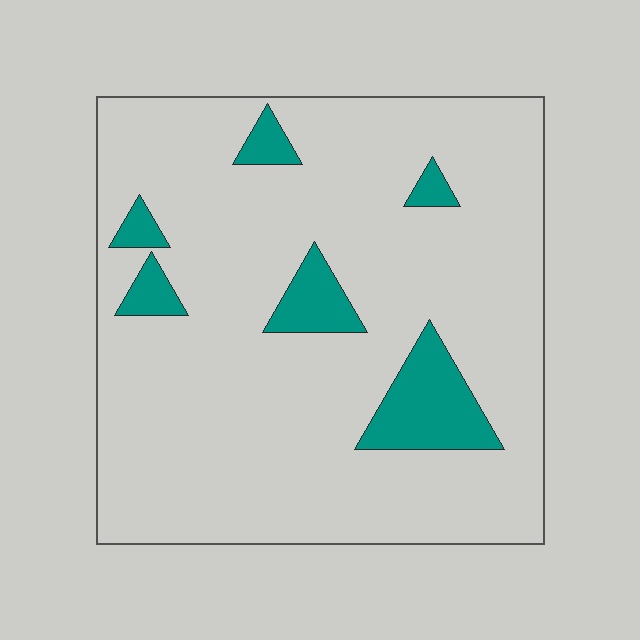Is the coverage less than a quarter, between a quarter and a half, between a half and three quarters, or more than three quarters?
Less than a quarter.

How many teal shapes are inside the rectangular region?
6.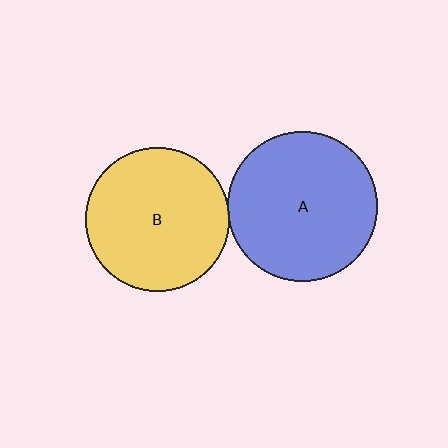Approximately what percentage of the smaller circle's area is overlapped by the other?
Approximately 5%.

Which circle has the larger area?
Circle A (blue).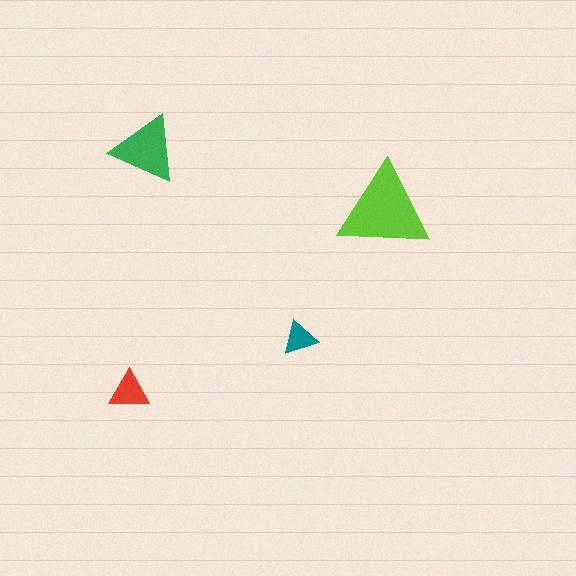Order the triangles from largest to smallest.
the lime one, the green one, the red one, the teal one.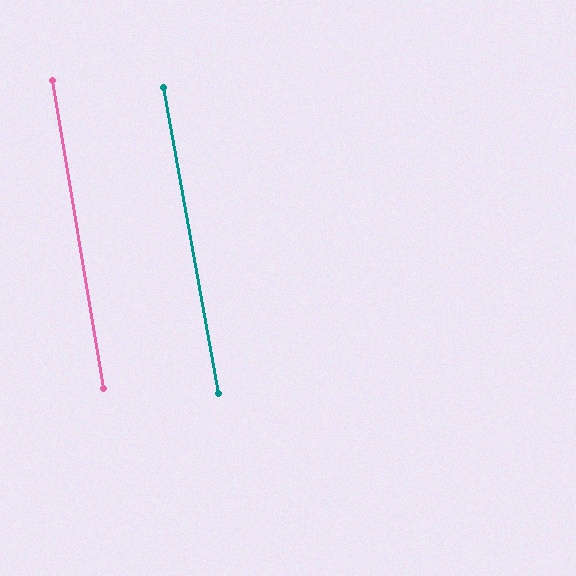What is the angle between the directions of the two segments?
Approximately 1 degree.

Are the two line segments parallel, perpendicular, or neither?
Parallel — their directions differ by only 0.7°.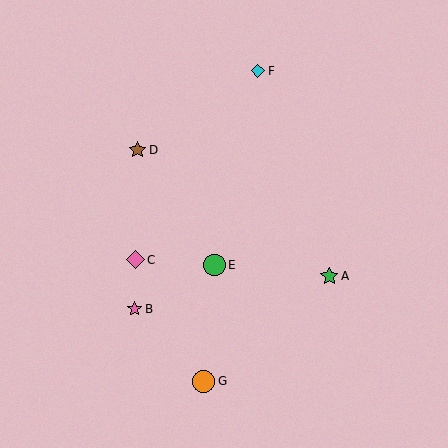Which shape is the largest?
The orange circle (labeled G) is the largest.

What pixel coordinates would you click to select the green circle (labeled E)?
Click at (215, 265) to select the green circle E.